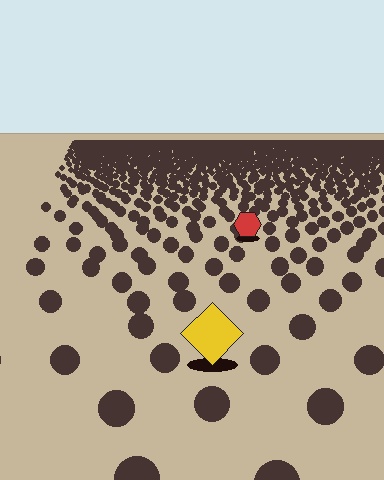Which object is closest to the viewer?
The yellow diamond is closest. The texture marks near it are larger and more spread out.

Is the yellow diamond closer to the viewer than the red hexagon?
Yes. The yellow diamond is closer — you can tell from the texture gradient: the ground texture is coarser near it.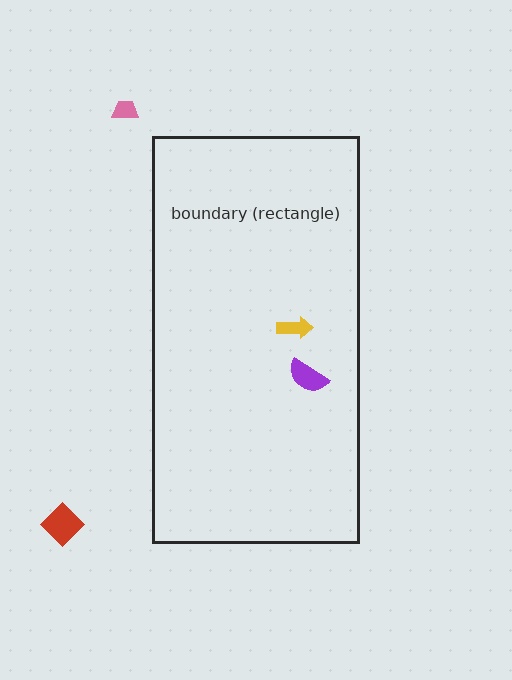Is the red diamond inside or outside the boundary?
Outside.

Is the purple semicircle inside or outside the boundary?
Inside.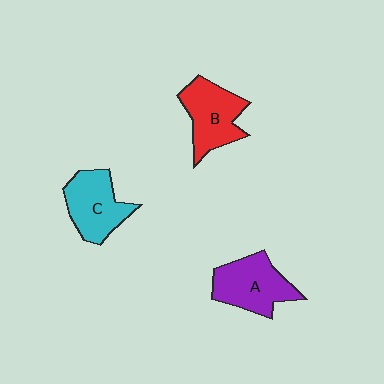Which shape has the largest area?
Shape A (purple).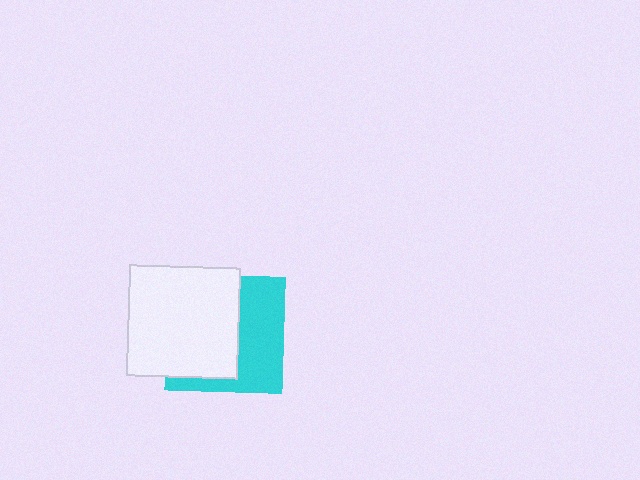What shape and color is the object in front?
The object in front is a white square.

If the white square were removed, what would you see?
You would see the complete cyan square.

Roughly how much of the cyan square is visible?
About half of it is visible (roughly 46%).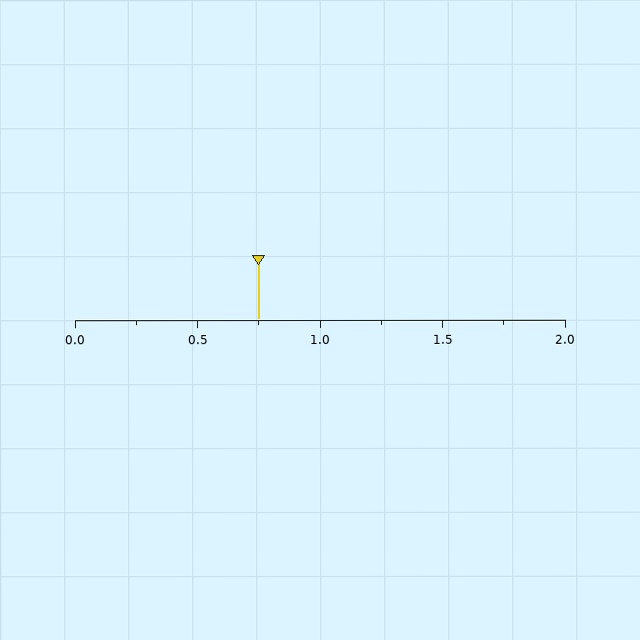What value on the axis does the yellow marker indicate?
The marker indicates approximately 0.75.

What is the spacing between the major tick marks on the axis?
The major ticks are spaced 0.5 apart.